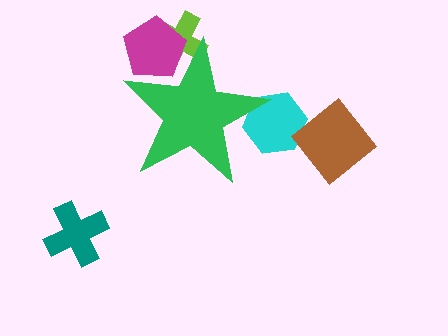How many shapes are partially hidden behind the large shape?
3 shapes are partially hidden.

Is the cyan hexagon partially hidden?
Yes, the cyan hexagon is partially hidden behind the green star.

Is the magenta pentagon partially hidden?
Yes, the magenta pentagon is partially hidden behind the green star.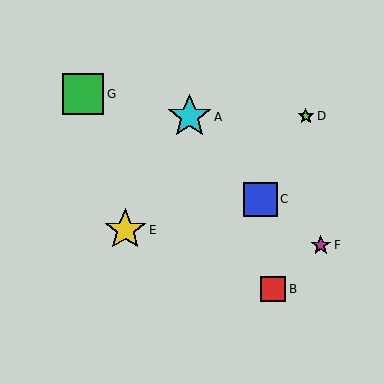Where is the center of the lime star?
The center of the lime star is at (306, 116).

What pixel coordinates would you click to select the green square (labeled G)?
Click at (83, 94) to select the green square G.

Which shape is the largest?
The cyan star (labeled A) is the largest.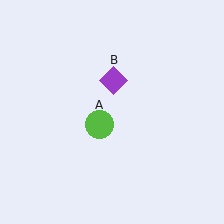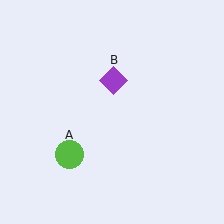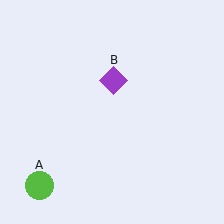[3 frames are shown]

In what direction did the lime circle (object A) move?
The lime circle (object A) moved down and to the left.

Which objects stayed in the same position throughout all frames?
Purple diamond (object B) remained stationary.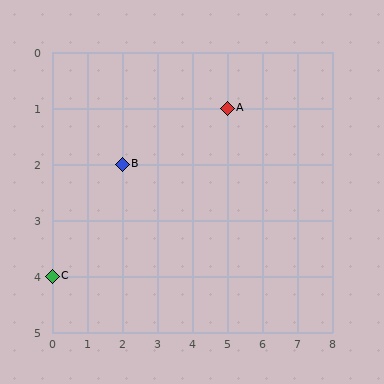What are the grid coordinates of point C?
Point C is at grid coordinates (0, 4).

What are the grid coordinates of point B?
Point B is at grid coordinates (2, 2).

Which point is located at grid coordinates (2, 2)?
Point B is at (2, 2).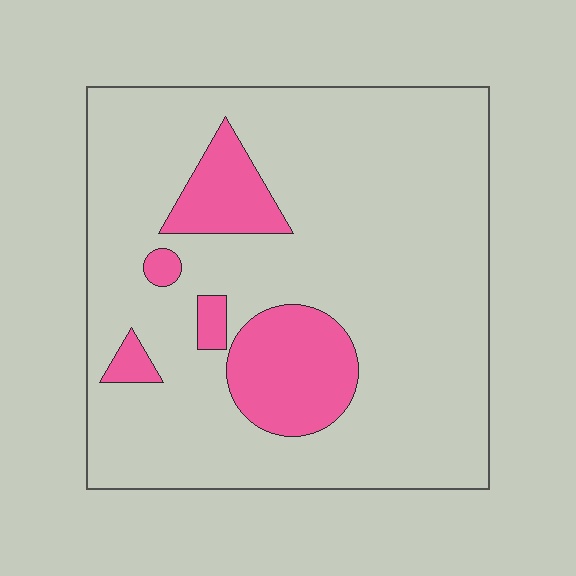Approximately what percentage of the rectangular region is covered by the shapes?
Approximately 15%.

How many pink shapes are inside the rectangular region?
5.